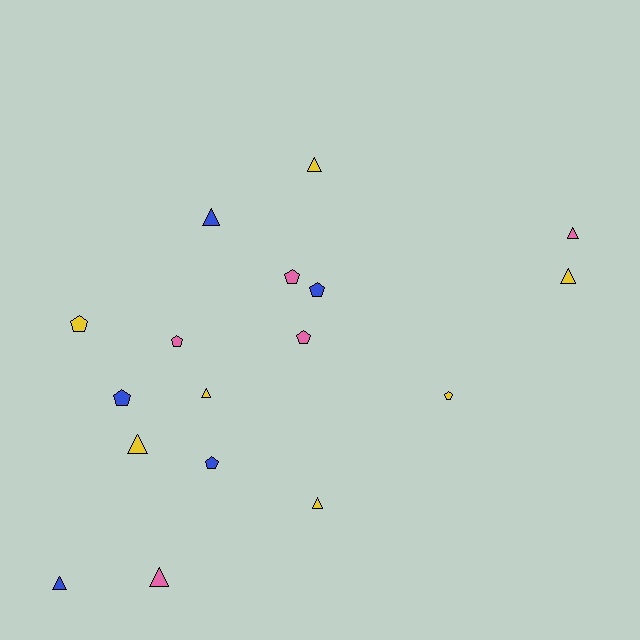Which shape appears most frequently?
Triangle, with 9 objects.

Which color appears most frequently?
Yellow, with 7 objects.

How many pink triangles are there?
There are 2 pink triangles.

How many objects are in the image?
There are 17 objects.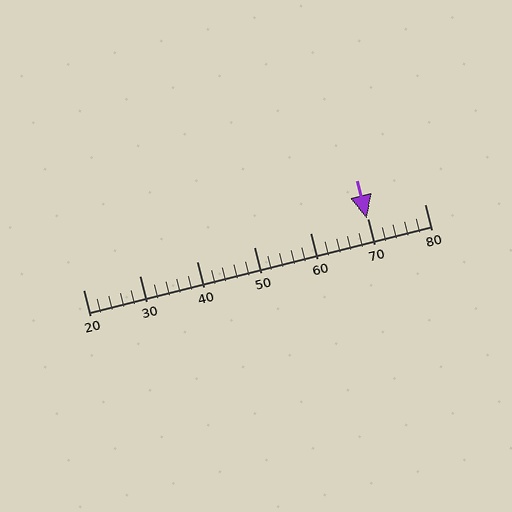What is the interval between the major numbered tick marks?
The major tick marks are spaced 10 units apart.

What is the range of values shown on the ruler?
The ruler shows values from 20 to 80.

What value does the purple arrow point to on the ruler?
The purple arrow points to approximately 70.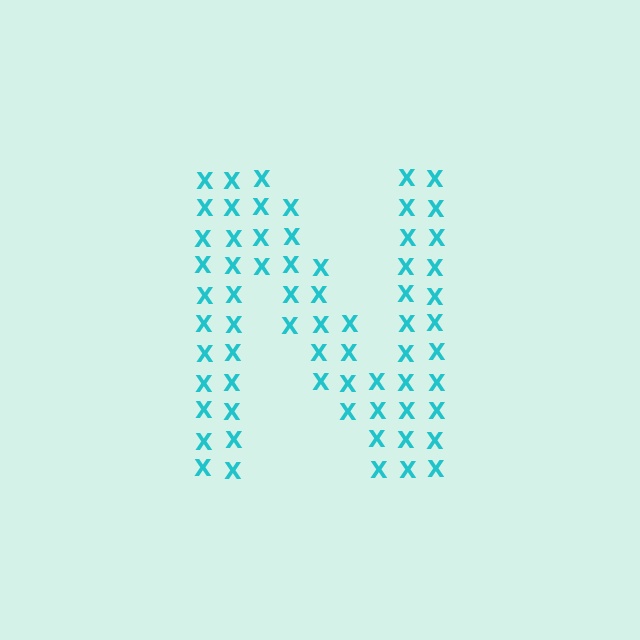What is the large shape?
The large shape is the letter N.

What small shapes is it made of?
It is made of small letter X's.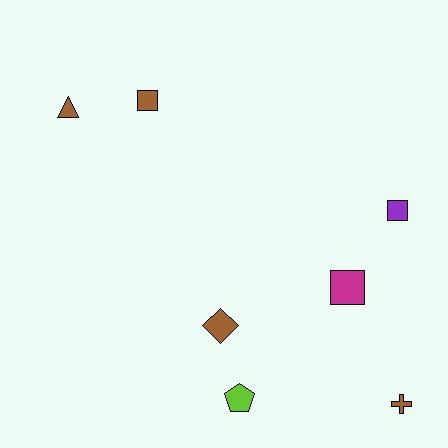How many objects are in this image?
There are 7 objects.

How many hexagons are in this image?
There are no hexagons.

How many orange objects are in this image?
There are no orange objects.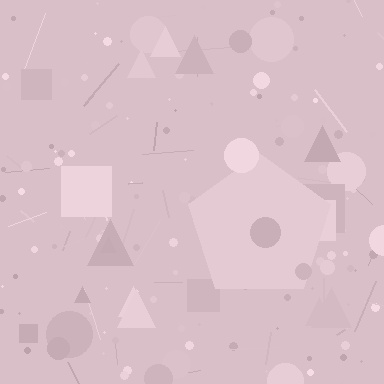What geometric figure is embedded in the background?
A pentagon is embedded in the background.